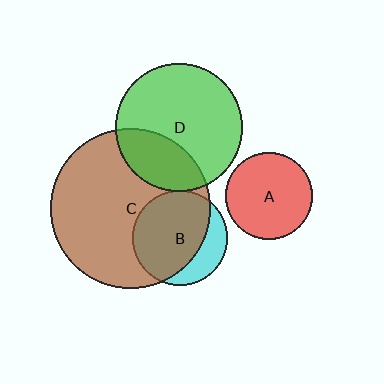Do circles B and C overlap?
Yes.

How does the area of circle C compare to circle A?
Approximately 3.4 times.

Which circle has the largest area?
Circle C (brown).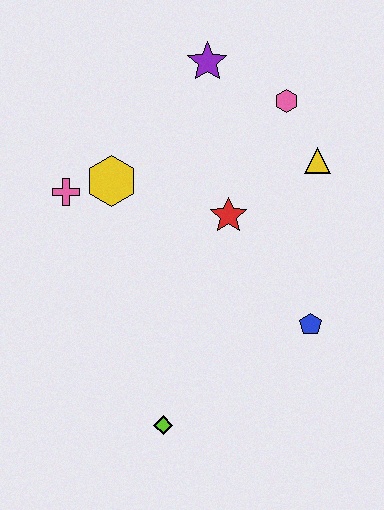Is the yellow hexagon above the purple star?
No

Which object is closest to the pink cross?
The yellow hexagon is closest to the pink cross.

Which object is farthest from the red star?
The lime diamond is farthest from the red star.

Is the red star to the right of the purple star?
Yes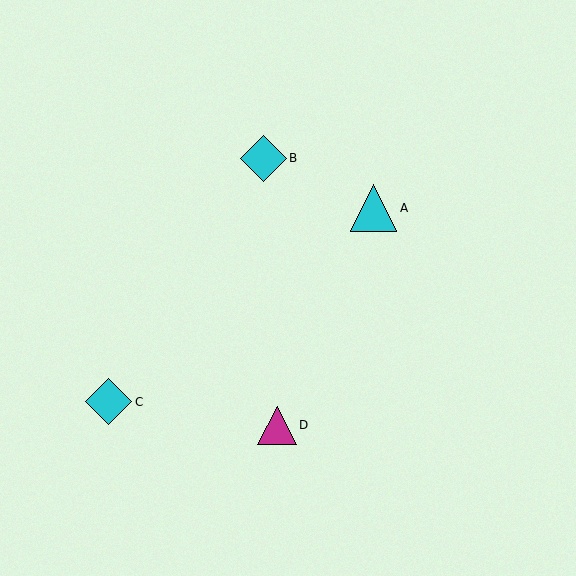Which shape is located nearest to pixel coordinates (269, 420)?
The magenta triangle (labeled D) at (277, 425) is nearest to that location.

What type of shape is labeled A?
Shape A is a cyan triangle.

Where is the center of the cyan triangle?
The center of the cyan triangle is at (374, 208).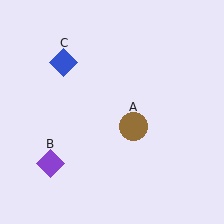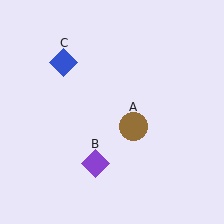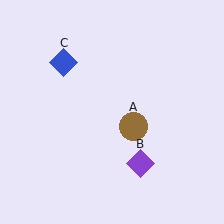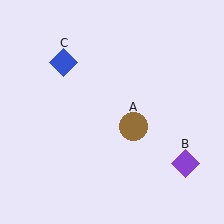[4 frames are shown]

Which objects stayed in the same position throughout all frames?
Brown circle (object A) and blue diamond (object C) remained stationary.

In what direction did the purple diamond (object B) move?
The purple diamond (object B) moved right.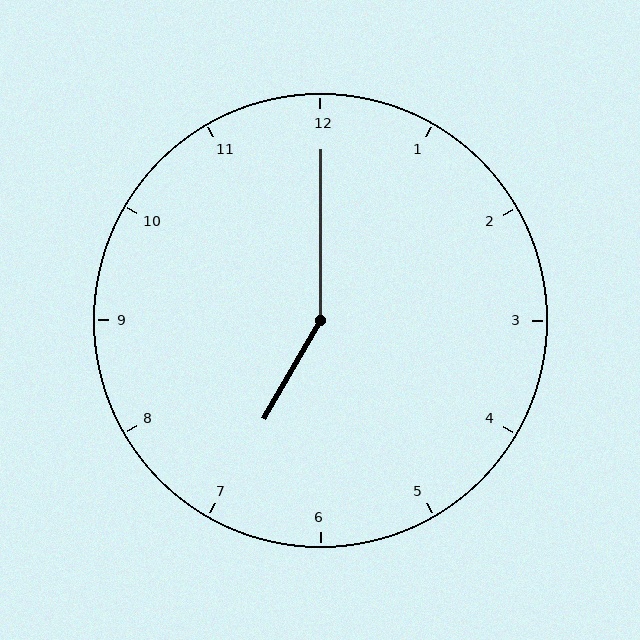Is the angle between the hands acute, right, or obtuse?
It is obtuse.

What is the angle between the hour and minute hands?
Approximately 150 degrees.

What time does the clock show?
7:00.